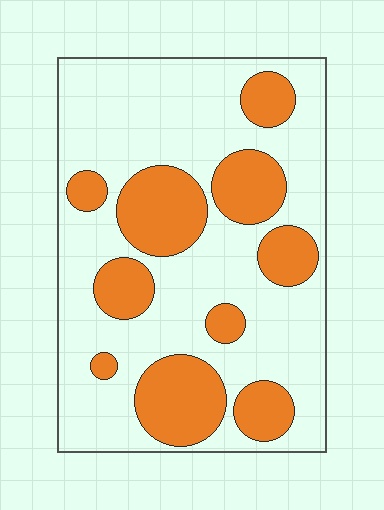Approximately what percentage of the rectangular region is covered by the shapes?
Approximately 30%.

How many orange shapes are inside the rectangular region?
10.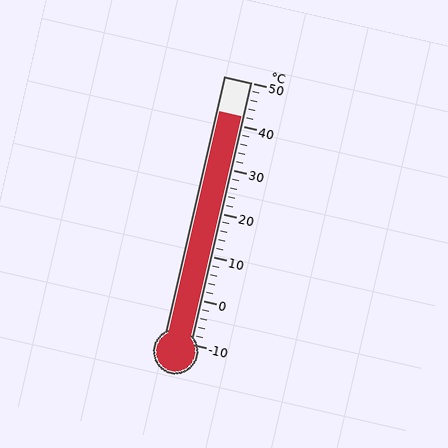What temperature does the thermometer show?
The thermometer shows approximately 42°C.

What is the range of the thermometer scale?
The thermometer scale ranges from -10°C to 50°C.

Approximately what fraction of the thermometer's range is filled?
The thermometer is filled to approximately 85% of its range.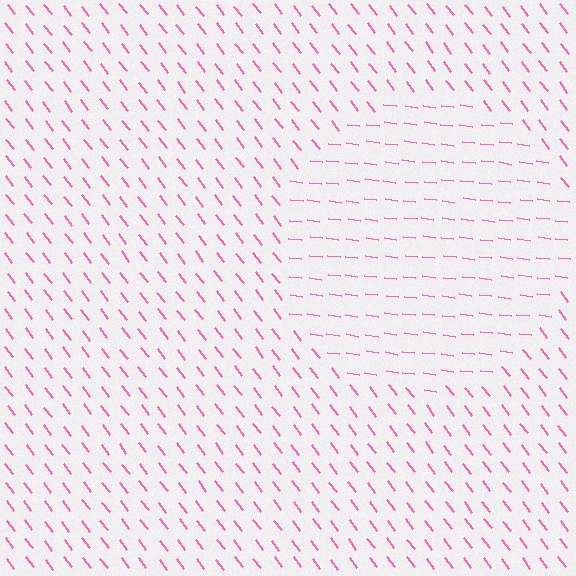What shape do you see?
I see a circle.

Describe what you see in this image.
The image is filled with small pink line segments. A circle region in the image has lines oriented differently from the surrounding lines, creating a visible texture boundary.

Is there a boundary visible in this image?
Yes, there is a texture boundary formed by a change in line orientation.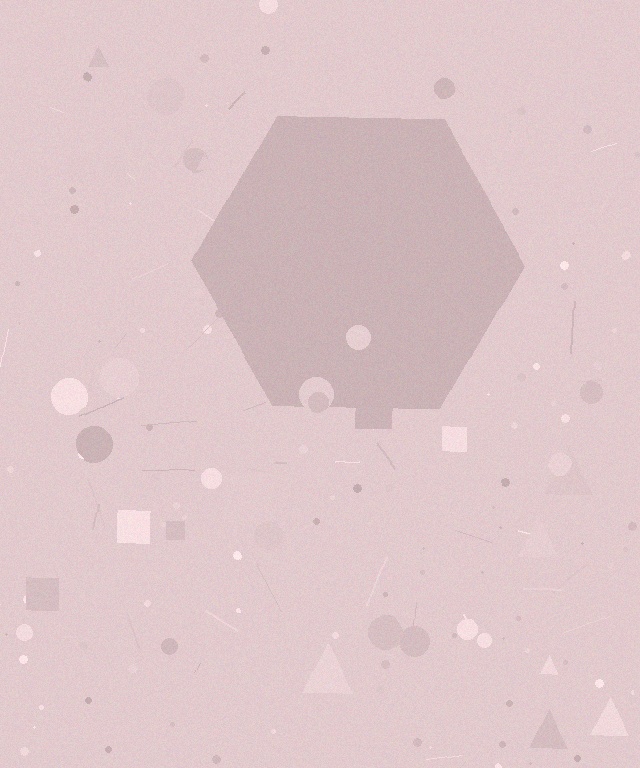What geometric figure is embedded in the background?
A hexagon is embedded in the background.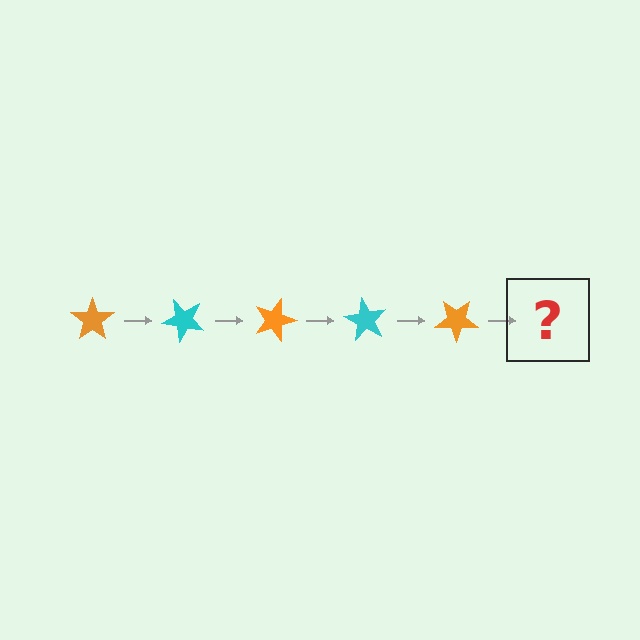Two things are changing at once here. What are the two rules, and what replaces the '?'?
The two rules are that it rotates 45 degrees each step and the color cycles through orange and cyan. The '?' should be a cyan star, rotated 225 degrees from the start.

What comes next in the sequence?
The next element should be a cyan star, rotated 225 degrees from the start.